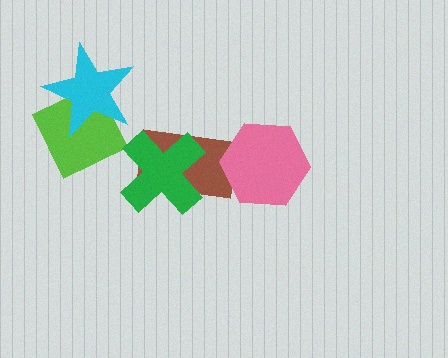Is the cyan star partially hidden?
No, no other shape covers it.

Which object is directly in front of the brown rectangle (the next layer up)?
The pink hexagon is directly in front of the brown rectangle.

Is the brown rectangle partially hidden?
Yes, it is partially covered by another shape.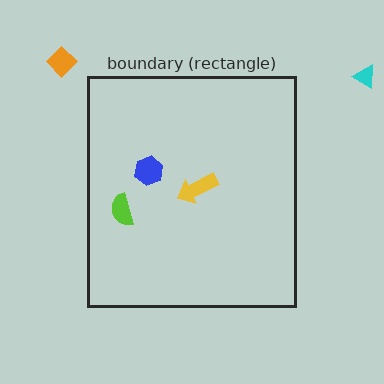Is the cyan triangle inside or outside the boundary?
Outside.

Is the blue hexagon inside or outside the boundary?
Inside.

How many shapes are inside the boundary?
3 inside, 2 outside.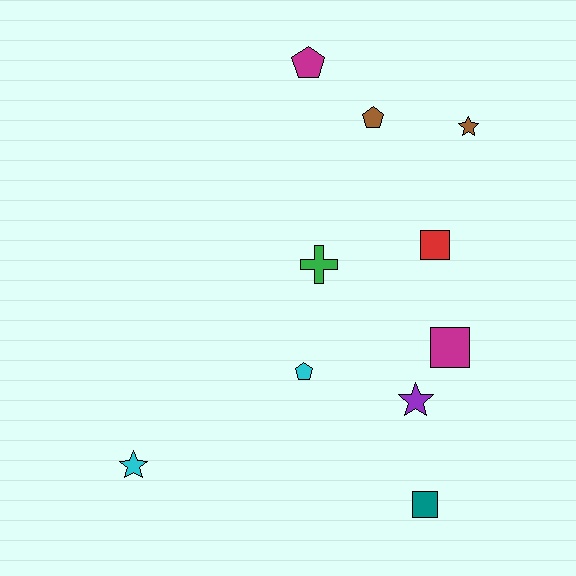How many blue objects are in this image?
There are no blue objects.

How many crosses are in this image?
There is 1 cross.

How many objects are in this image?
There are 10 objects.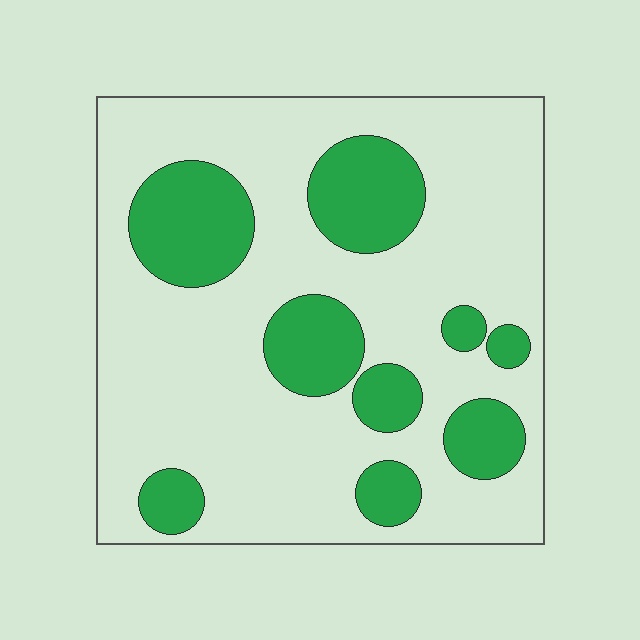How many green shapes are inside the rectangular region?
9.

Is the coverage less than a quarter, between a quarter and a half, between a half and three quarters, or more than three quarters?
Between a quarter and a half.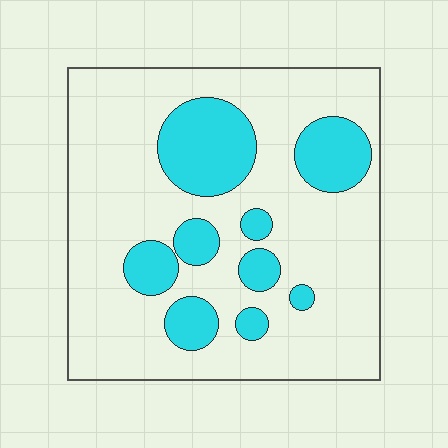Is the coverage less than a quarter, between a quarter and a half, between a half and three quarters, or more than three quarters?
Less than a quarter.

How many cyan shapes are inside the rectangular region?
9.